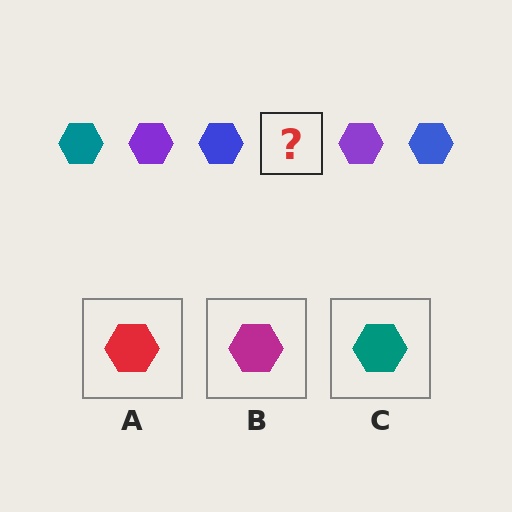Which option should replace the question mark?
Option C.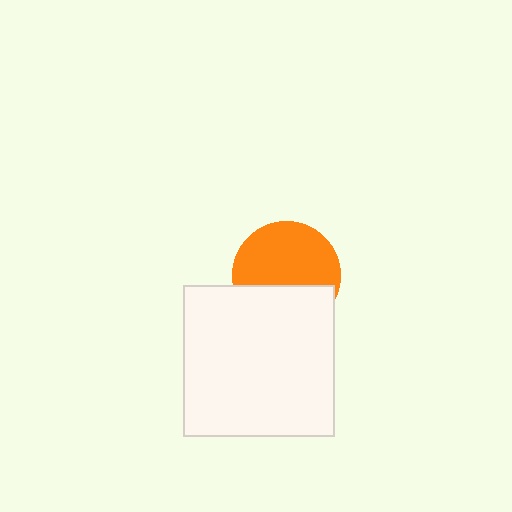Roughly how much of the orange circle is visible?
About half of it is visible (roughly 62%).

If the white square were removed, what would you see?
You would see the complete orange circle.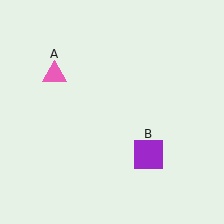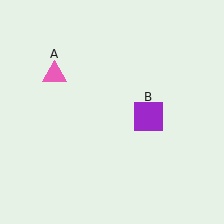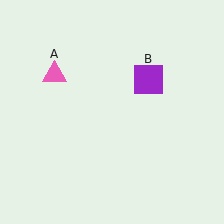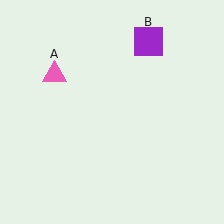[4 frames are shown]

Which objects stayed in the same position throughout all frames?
Pink triangle (object A) remained stationary.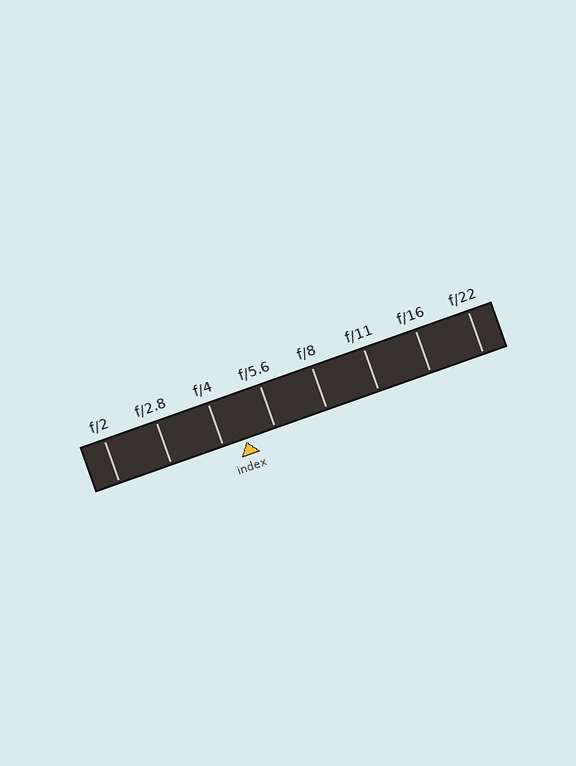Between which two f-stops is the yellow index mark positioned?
The index mark is between f/4 and f/5.6.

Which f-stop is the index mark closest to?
The index mark is closest to f/4.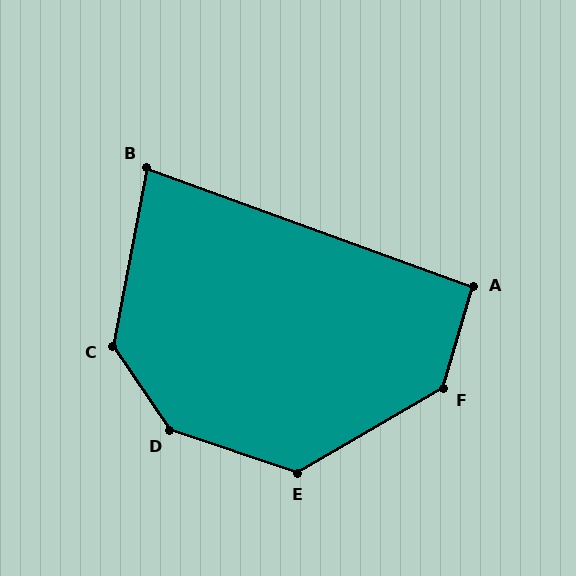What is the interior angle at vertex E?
Approximately 132 degrees (obtuse).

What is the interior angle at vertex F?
Approximately 136 degrees (obtuse).